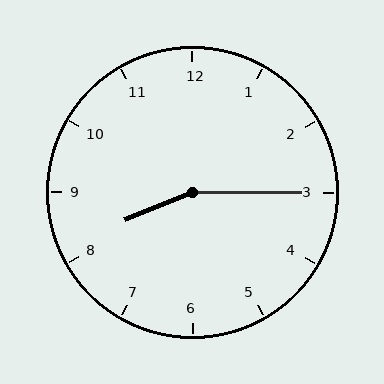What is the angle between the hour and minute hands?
Approximately 158 degrees.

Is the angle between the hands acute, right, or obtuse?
It is obtuse.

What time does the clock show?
8:15.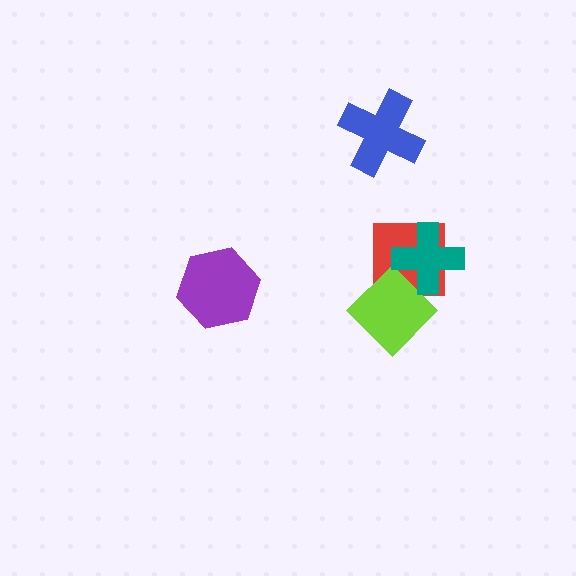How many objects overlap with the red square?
2 objects overlap with the red square.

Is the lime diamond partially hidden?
Yes, it is partially covered by another shape.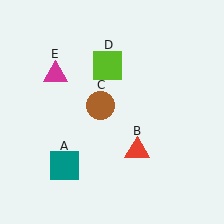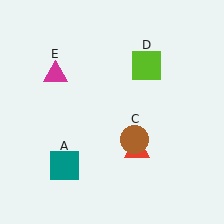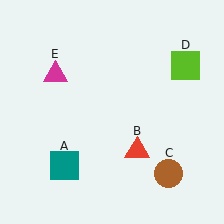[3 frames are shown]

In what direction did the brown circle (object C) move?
The brown circle (object C) moved down and to the right.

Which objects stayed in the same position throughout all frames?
Teal square (object A) and red triangle (object B) and magenta triangle (object E) remained stationary.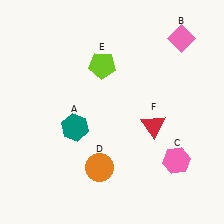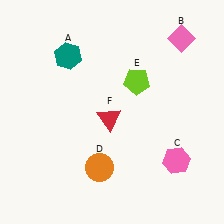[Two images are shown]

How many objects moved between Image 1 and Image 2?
3 objects moved between the two images.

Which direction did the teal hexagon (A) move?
The teal hexagon (A) moved up.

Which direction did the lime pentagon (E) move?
The lime pentagon (E) moved right.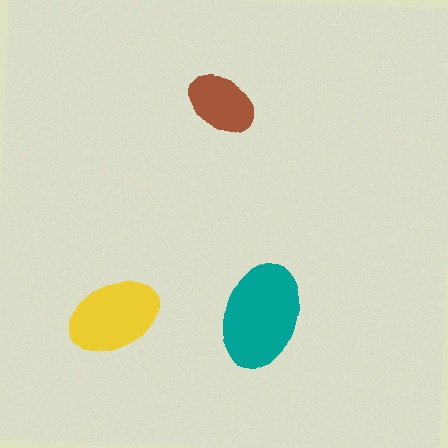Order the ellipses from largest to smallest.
the teal one, the yellow one, the brown one.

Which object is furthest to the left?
The yellow ellipse is leftmost.